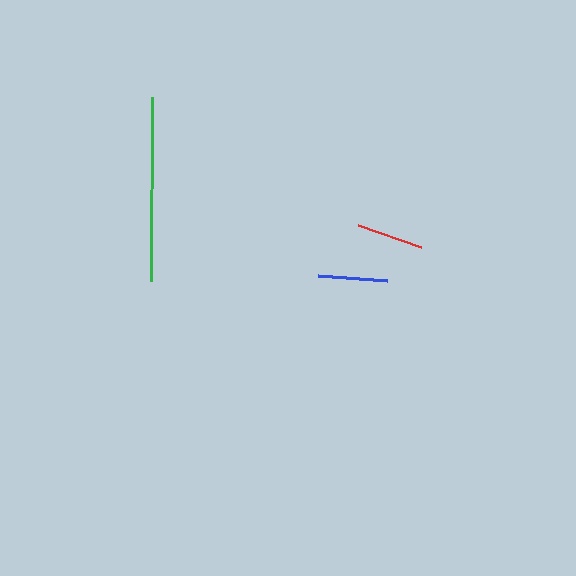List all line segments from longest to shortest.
From longest to shortest: green, blue, red.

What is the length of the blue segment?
The blue segment is approximately 69 pixels long.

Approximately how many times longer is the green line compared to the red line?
The green line is approximately 2.8 times the length of the red line.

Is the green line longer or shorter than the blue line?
The green line is longer than the blue line.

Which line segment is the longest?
The green line is the longest at approximately 185 pixels.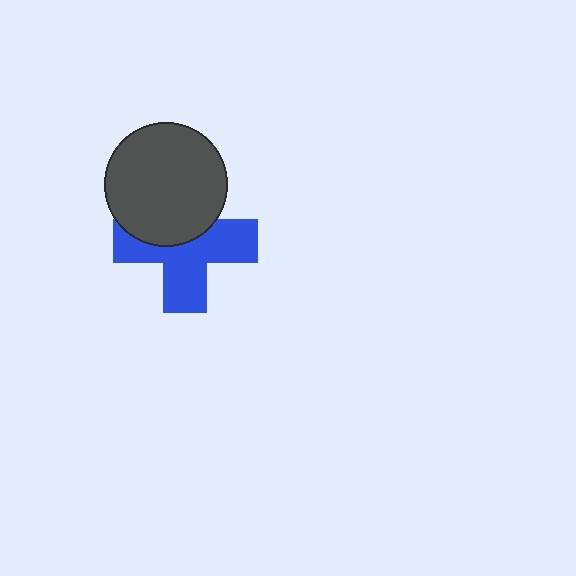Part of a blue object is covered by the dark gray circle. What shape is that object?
It is a cross.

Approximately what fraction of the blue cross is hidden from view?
Roughly 39% of the blue cross is hidden behind the dark gray circle.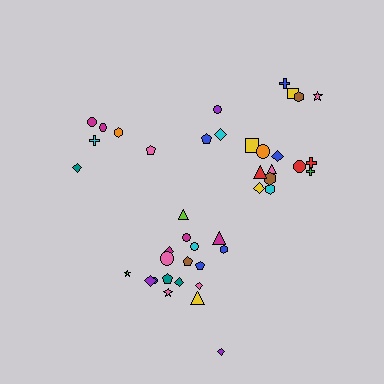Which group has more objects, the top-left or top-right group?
The top-right group.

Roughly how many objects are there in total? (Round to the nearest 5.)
Roughly 40 objects in total.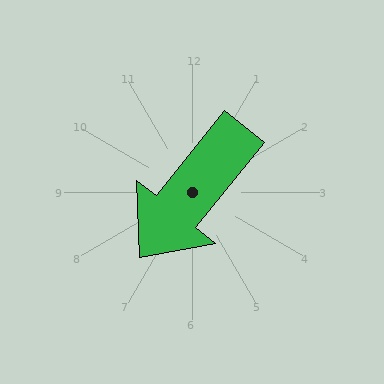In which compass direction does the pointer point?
Southwest.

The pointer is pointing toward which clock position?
Roughly 7 o'clock.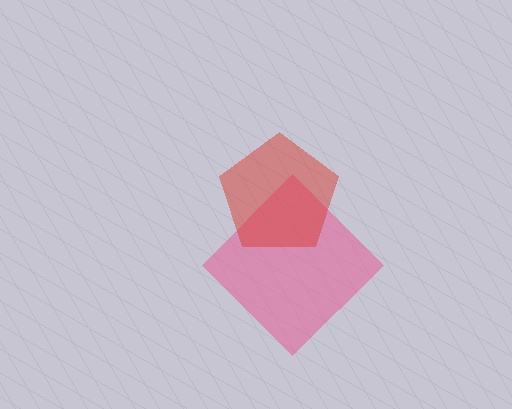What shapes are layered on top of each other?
The layered shapes are: a pink diamond, a red pentagon.